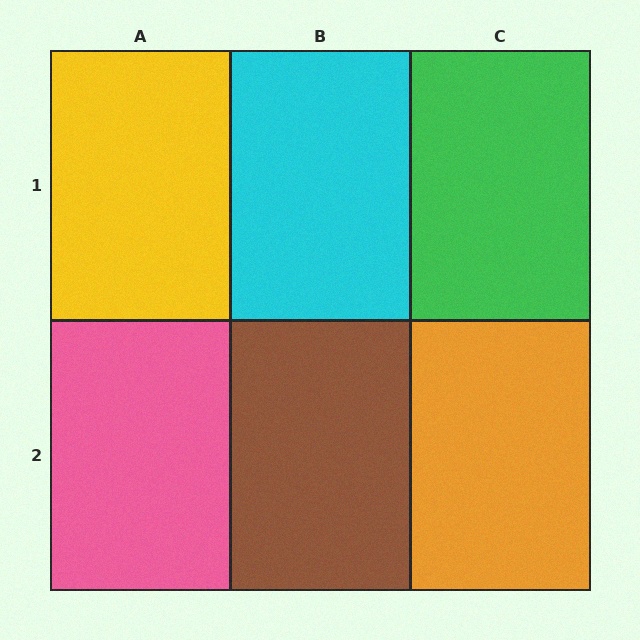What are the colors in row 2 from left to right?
Pink, brown, orange.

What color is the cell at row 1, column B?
Cyan.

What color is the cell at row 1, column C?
Green.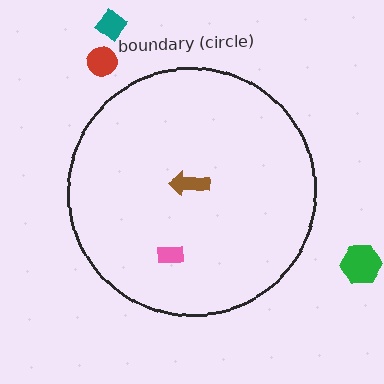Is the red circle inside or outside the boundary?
Outside.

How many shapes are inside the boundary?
2 inside, 3 outside.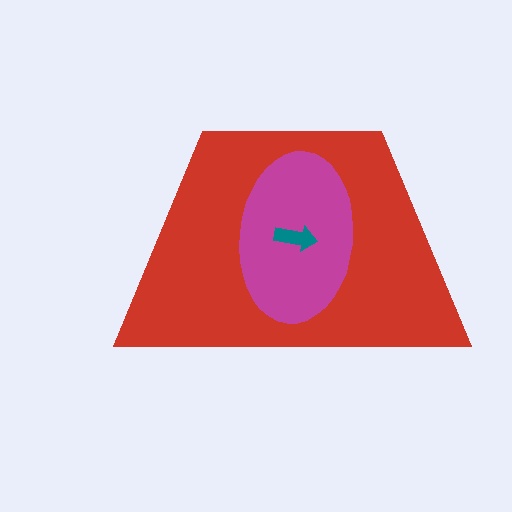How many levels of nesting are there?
3.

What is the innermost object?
The teal arrow.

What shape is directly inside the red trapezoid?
The magenta ellipse.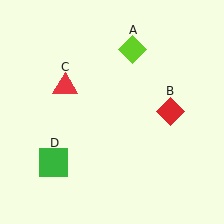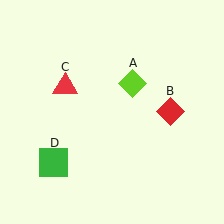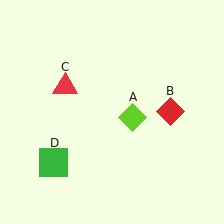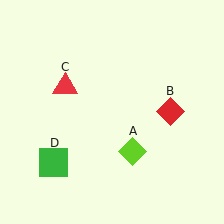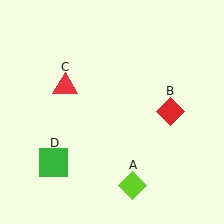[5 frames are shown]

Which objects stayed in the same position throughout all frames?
Red diamond (object B) and red triangle (object C) and green square (object D) remained stationary.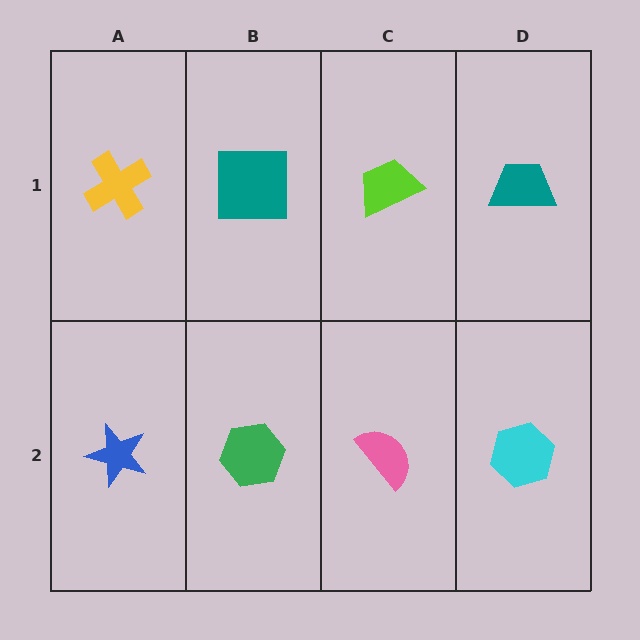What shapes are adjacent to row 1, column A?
A blue star (row 2, column A), a teal square (row 1, column B).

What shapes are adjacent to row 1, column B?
A green hexagon (row 2, column B), a yellow cross (row 1, column A), a lime trapezoid (row 1, column C).